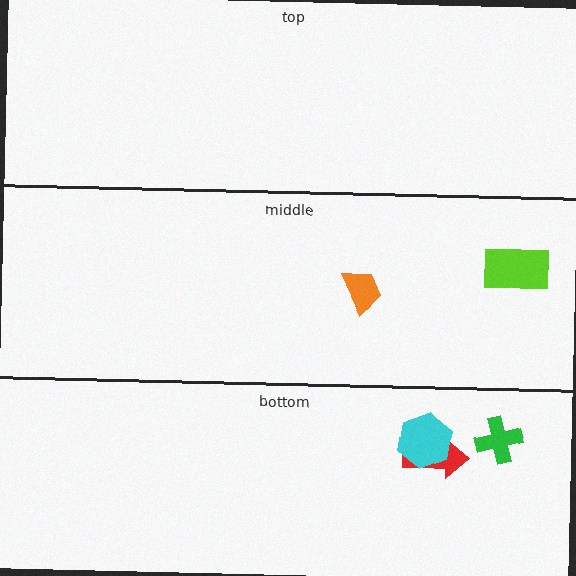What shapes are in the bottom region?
The green cross, the red arrow, the cyan hexagon.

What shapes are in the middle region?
The lime rectangle, the orange trapezoid.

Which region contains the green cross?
The bottom region.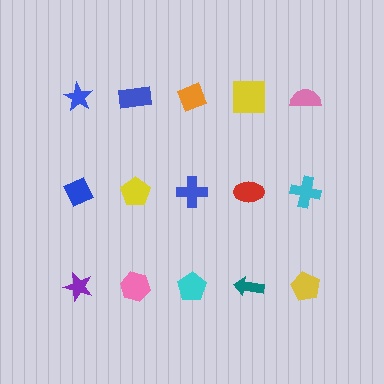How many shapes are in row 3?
5 shapes.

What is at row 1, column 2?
A blue rectangle.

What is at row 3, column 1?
A purple star.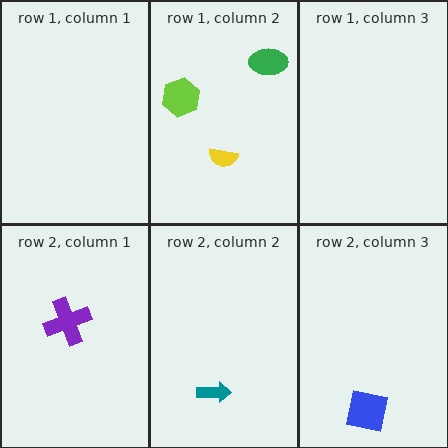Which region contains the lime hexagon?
The row 1, column 2 region.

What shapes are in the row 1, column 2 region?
The green ellipse, the yellow semicircle, the lime hexagon.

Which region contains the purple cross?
The row 2, column 1 region.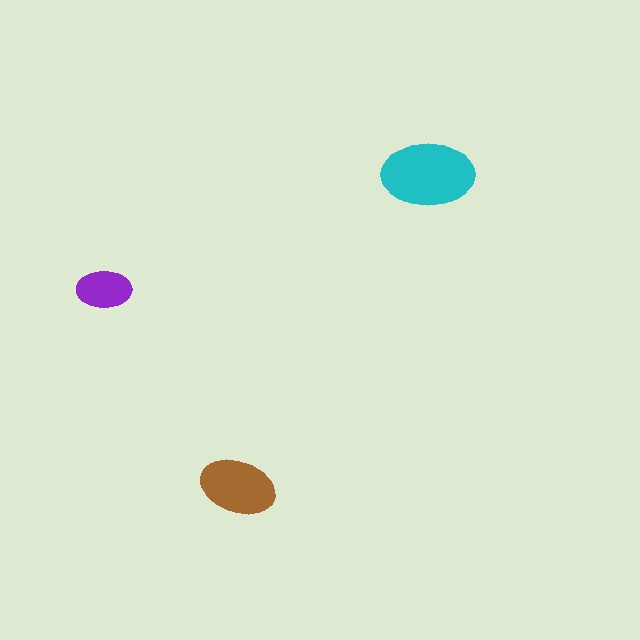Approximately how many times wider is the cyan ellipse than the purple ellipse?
About 1.5 times wider.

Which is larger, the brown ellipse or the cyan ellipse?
The cyan one.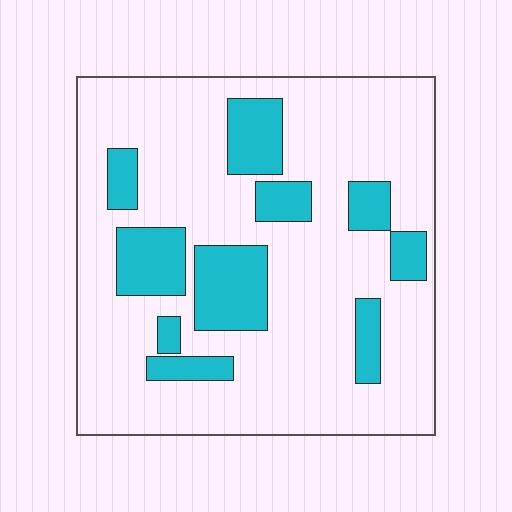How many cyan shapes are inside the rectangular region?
10.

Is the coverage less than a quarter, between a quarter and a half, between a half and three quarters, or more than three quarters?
Less than a quarter.